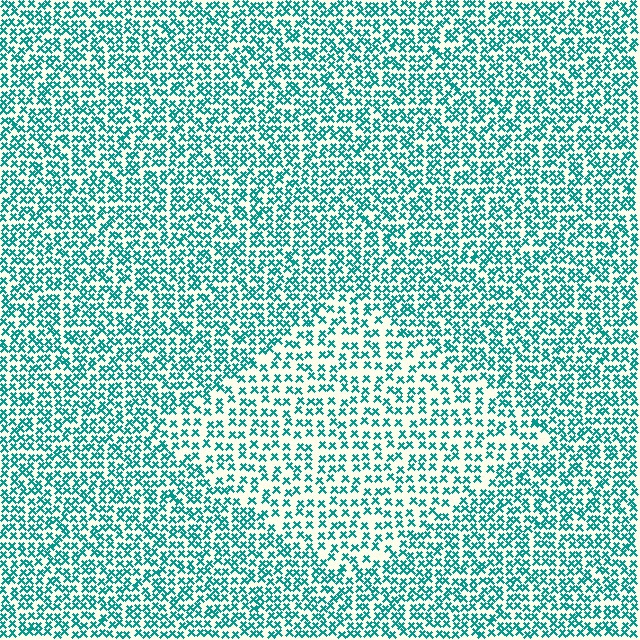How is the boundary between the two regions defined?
The boundary is defined by a change in element density (approximately 1.6x ratio). All elements are the same color, size, and shape.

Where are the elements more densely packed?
The elements are more densely packed outside the diamond boundary.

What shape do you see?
I see a diamond.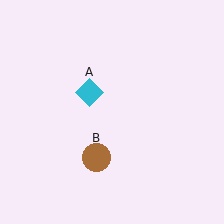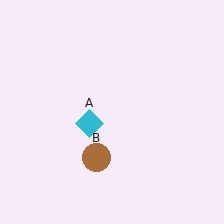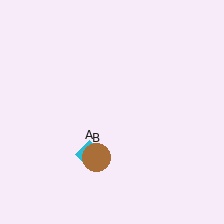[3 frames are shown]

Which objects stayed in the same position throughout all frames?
Brown circle (object B) remained stationary.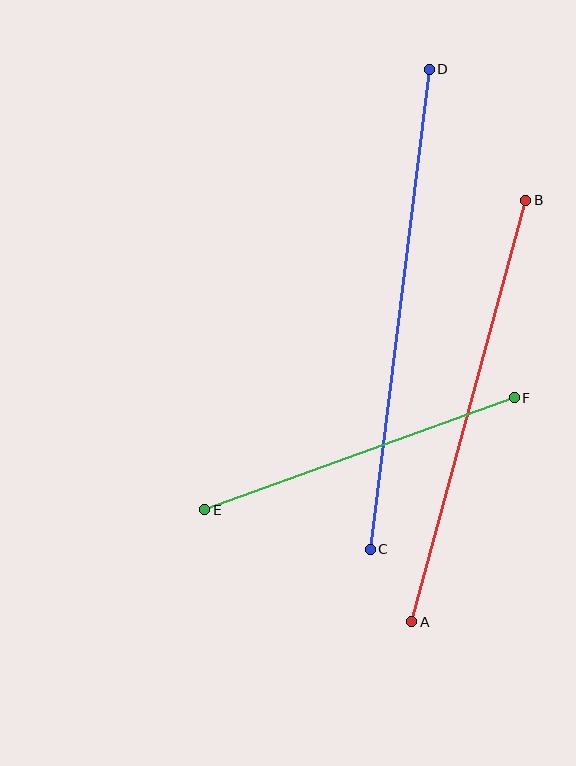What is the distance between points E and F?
The distance is approximately 329 pixels.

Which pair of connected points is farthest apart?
Points C and D are farthest apart.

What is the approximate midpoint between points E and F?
The midpoint is at approximately (360, 454) pixels.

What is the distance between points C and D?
The distance is approximately 484 pixels.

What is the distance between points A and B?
The distance is approximately 437 pixels.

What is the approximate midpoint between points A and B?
The midpoint is at approximately (469, 411) pixels.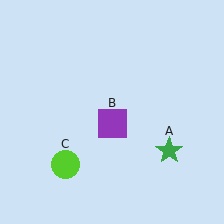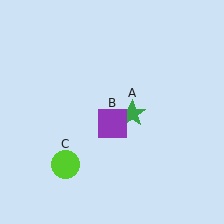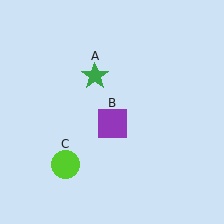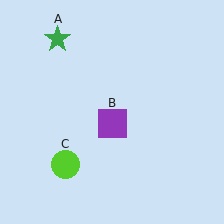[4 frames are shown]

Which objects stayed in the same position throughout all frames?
Purple square (object B) and lime circle (object C) remained stationary.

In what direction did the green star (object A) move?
The green star (object A) moved up and to the left.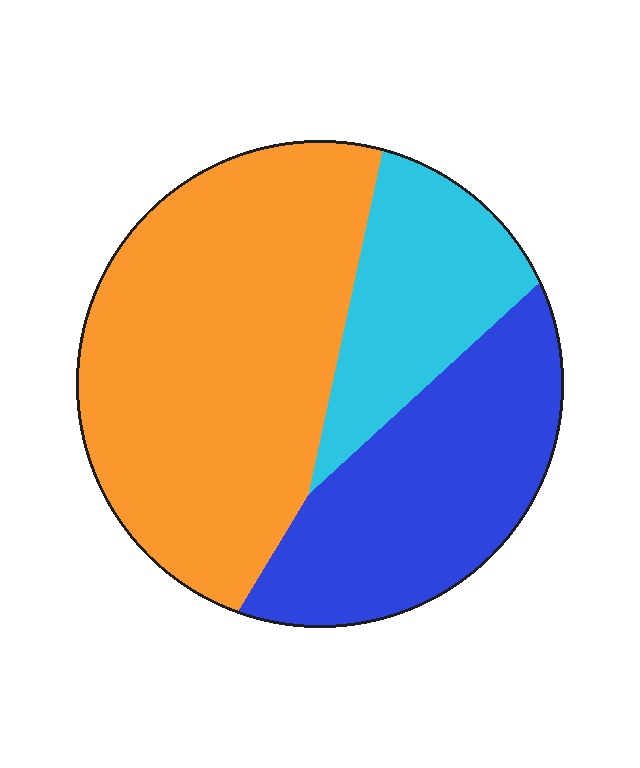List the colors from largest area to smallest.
From largest to smallest: orange, blue, cyan.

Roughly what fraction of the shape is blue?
Blue covers 29% of the shape.